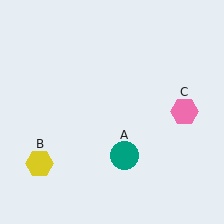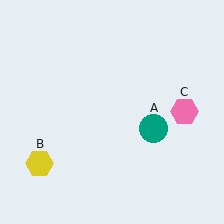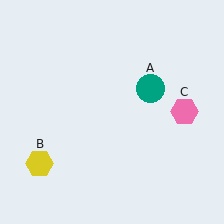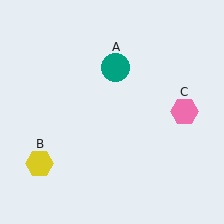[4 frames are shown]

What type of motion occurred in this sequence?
The teal circle (object A) rotated counterclockwise around the center of the scene.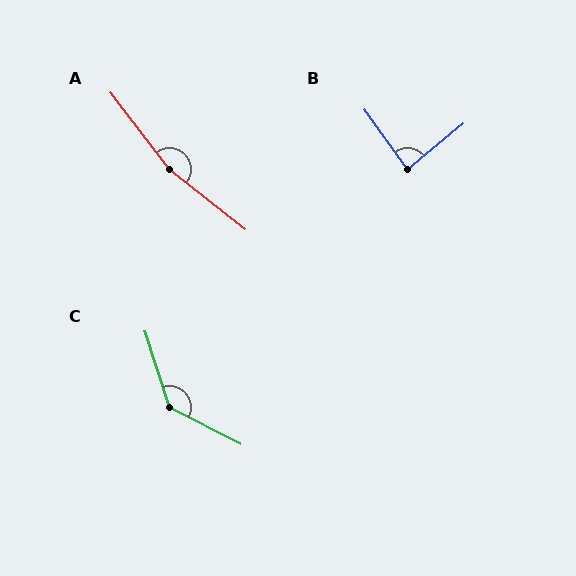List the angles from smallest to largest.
B (86°), C (135°), A (166°).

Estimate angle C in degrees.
Approximately 135 degrees.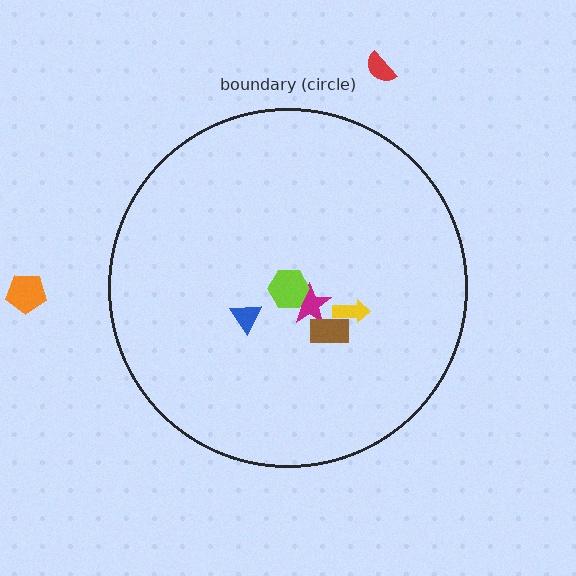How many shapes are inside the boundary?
5 inside, 2 outside.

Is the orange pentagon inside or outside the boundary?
Outside.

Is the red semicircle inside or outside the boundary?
Outside.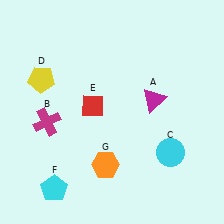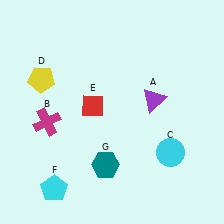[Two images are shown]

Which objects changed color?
A changed from magenta to purple. G changed from orange to teal.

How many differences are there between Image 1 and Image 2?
There are 2 differences between the two images.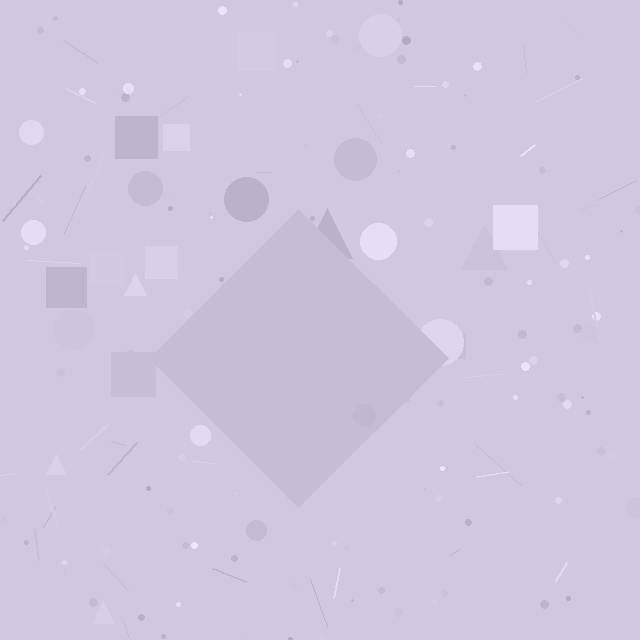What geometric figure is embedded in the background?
A diamond is embedded in the background.